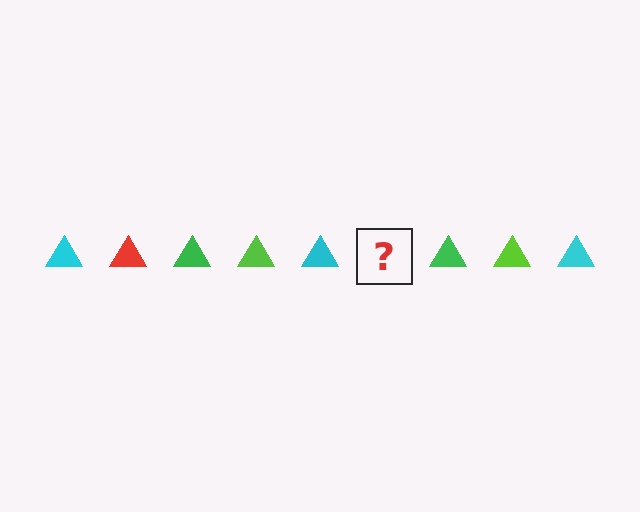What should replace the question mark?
The question mark should be replaced with a red triangle.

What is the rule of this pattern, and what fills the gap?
The rule is that the pattern cycles through cyan, red, green, lime triangles. The gap should be filled with a red triangle.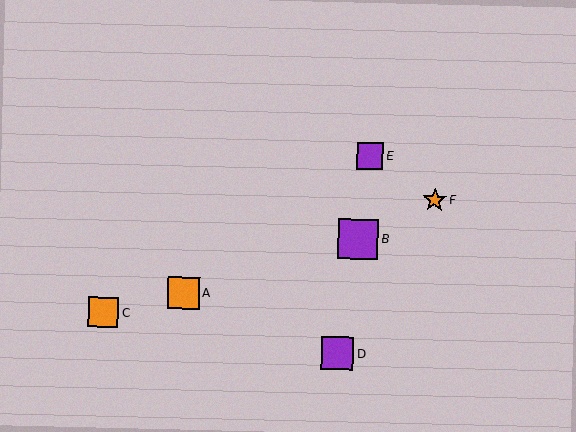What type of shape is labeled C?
Shape C is an orange square.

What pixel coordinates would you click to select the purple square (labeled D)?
Click at (337, 353) to select the purple square D.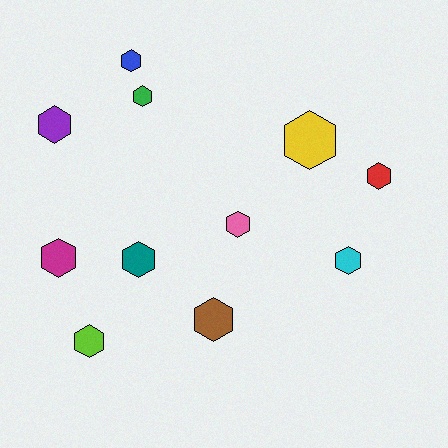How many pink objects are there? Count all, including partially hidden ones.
There is 1 pink object.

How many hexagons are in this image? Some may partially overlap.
There are 11 hexagons.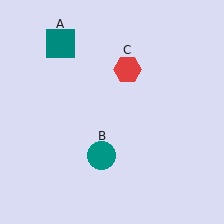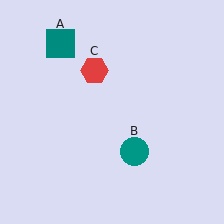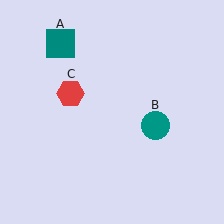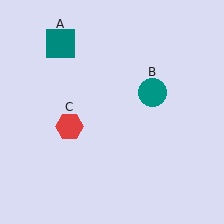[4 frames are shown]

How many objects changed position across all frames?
2 objects changed position: teal circle (object B), red hexagon (object C).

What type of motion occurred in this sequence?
The teal circle (object B), red hexagon (object C) rotated counterclockwise around the center of the scene.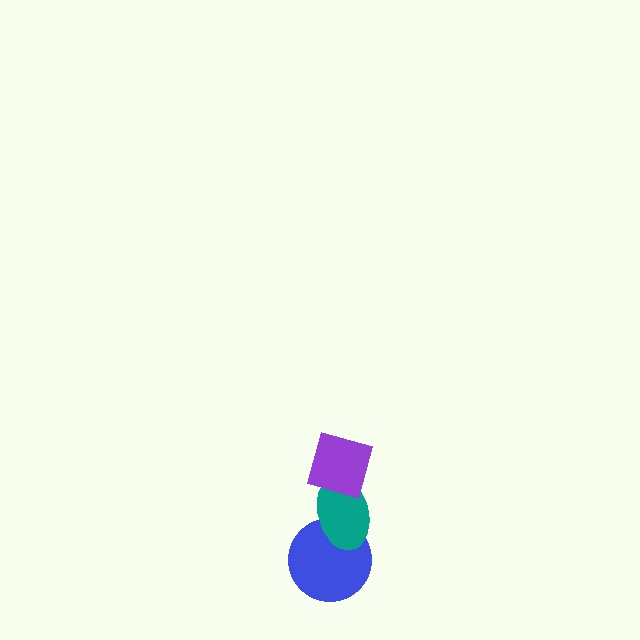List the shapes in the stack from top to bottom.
From top to bottom: the purple diamond, the teal ellipse, the blue circle.